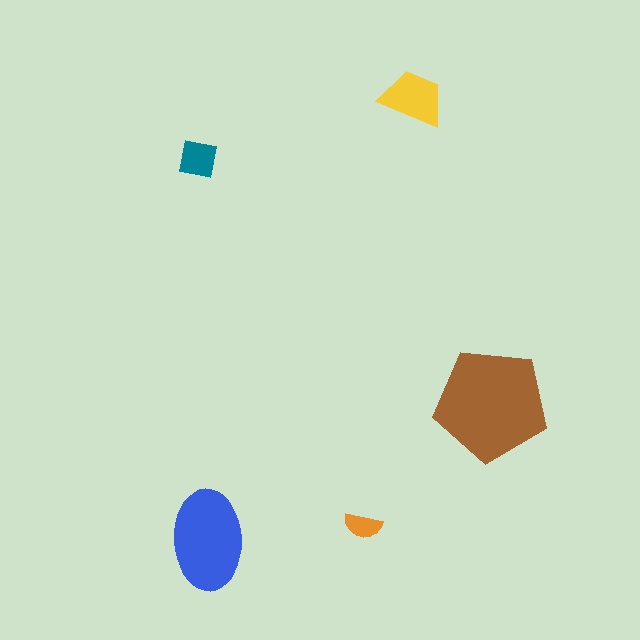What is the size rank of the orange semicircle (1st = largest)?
5th.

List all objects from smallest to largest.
The orange semicircle, the teal square, the yellow trapezoid, the blue ellipse, the brown pentagon.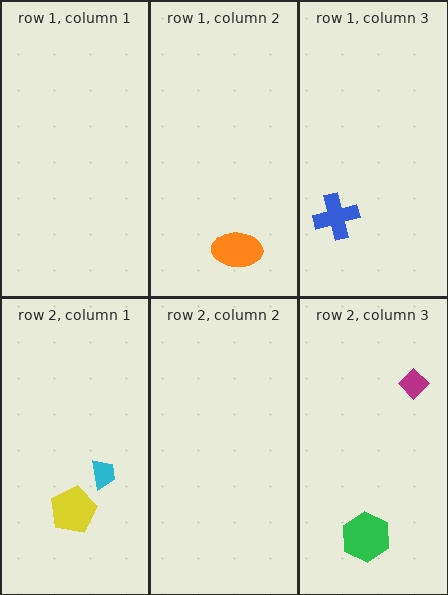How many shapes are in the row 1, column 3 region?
1.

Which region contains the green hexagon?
The row 2, column 3 region.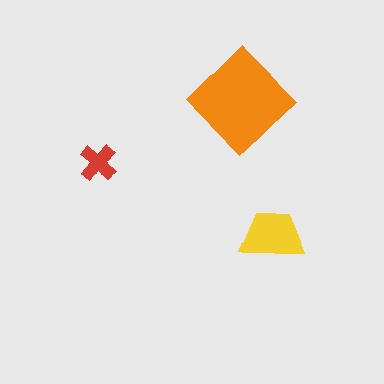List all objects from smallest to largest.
The red cross, the yellow trapezoid, the orange diamond.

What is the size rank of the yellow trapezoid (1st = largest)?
2nd.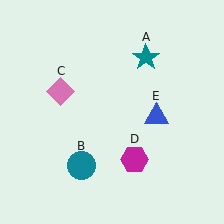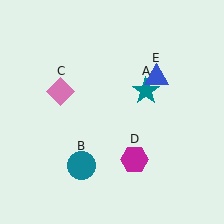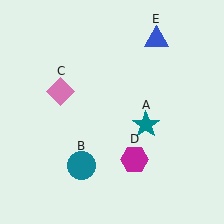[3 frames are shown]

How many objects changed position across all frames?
2 objects changed position: teal star (object A), blue triangle (object E).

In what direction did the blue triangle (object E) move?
The blue triangle (object E) moved up.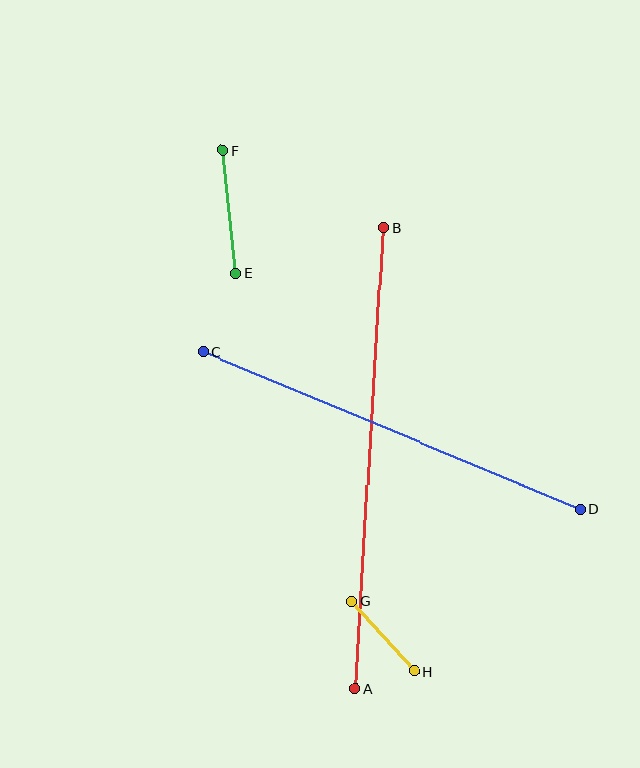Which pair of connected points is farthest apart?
Points A and B are farthest apart.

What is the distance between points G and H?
The distance is approximately 94 pixels.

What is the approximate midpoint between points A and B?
The midpoint is at approximately (369, 458) pixels.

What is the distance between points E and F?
The distance is approximately 123 pixels.